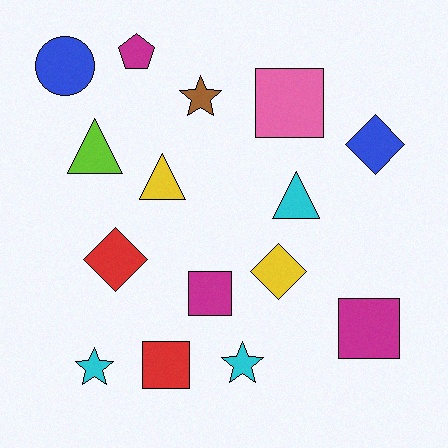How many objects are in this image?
There are 15 objects.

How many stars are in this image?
There are 3 stars.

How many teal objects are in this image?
There are no teal objects.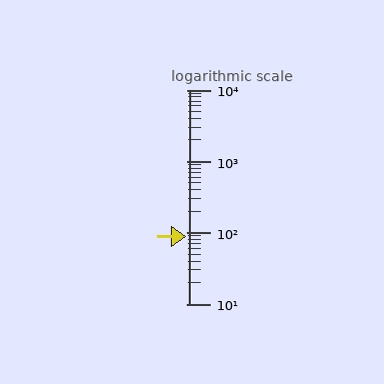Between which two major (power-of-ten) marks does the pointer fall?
The pointer is between 10 and 100.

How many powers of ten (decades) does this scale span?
The scale spans 3 decades, from 10 to 10000.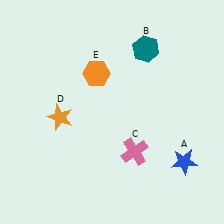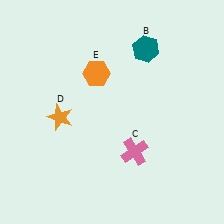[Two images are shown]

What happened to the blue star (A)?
The blue star (A) was removed in Image 2. It was in the bottom-right area of Image 1.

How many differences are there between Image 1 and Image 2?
There is 1 difference between the two images.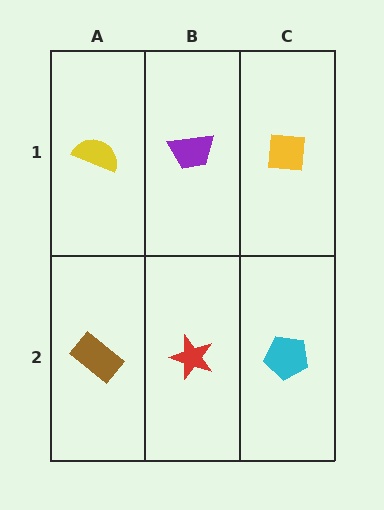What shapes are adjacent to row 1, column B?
A red star (row 2, column B), a yellow semicircle (row 1, column A), a yellow square (row 1, column C).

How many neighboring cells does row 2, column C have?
2.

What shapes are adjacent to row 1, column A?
A brown rectangle (row 2, column A), a purple trapezoid (row 1, column B).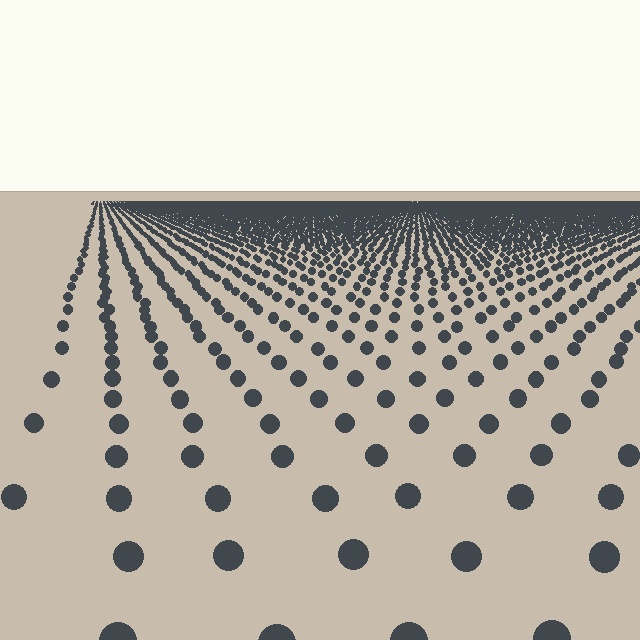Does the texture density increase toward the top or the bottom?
Density increases toward the top.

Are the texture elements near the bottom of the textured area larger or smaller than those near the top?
Larger. Near the bottom, elements are closer to the viewer and appear at a bigger on-screen size.